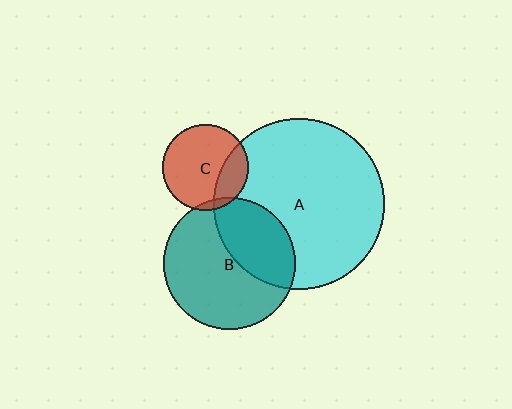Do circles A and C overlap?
Yes.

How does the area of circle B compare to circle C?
Approximately 2.3 times.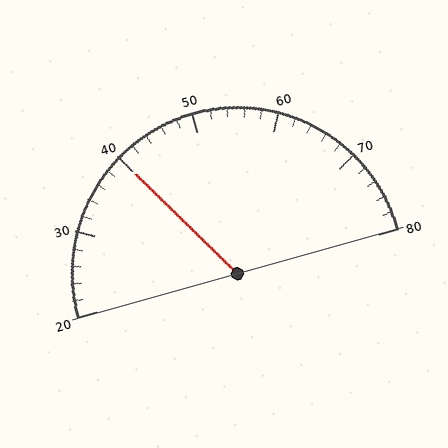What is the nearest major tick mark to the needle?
The nearest major tick mark is 40.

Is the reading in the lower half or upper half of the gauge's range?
The reading is in the lower half of the range (20 to 80).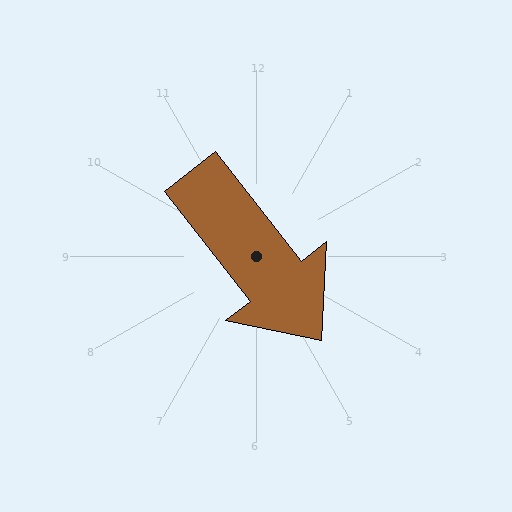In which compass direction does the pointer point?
Southeast.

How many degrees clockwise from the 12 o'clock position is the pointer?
Approximately 142 degrees.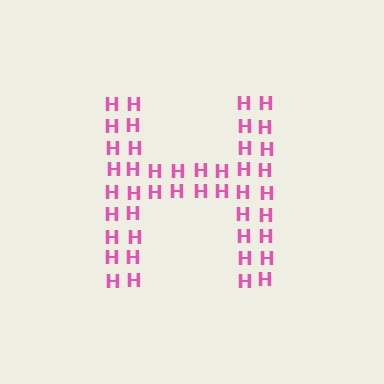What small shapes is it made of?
It is made of small letter H's.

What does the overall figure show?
The overall figure shows the letter H.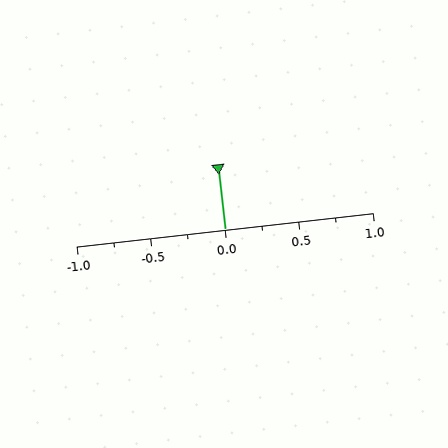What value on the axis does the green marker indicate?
The marker indicates approximately 0.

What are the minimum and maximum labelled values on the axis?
The axis runs from -1.0 to 1.0.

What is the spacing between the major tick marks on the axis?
The major ticks are spaced 0.5 apart.